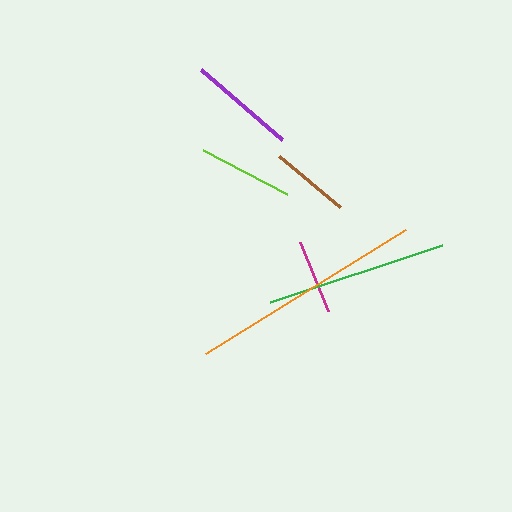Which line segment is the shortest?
The magenta line is the shortest at approximately 74 pixels.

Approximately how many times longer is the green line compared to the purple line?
The green line is approximately 1.7 times the length of the purple line.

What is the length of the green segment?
The green segment is approximately 181 pixels long.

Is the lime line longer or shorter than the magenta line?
The lime line is longer than the magenta line.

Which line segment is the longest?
The orange line is the longest at approximately 235 pixels.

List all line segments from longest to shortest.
From longest to shortest: orange, green, purple, lime, brown, magenta.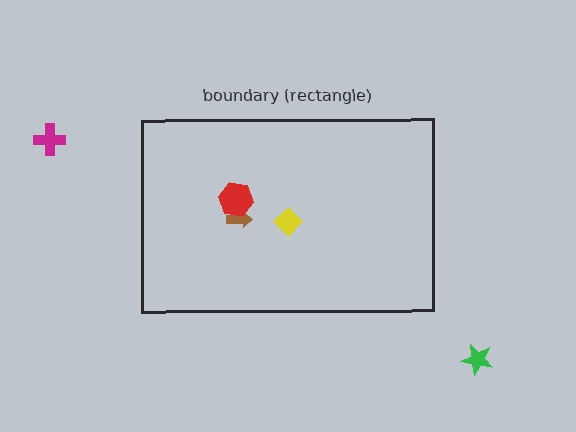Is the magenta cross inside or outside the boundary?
Outside.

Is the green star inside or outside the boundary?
Outside.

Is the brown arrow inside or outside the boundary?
Inside.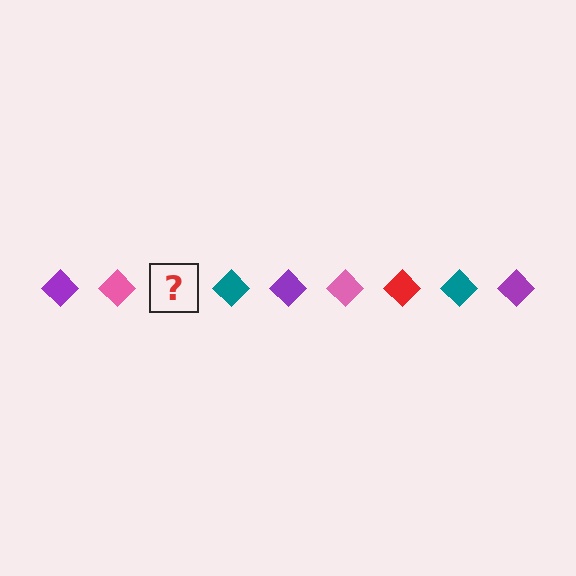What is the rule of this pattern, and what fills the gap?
The rule is that the pattern cycles through purple, pink, red, teal diamonds. The gap should be filled with a red diamond.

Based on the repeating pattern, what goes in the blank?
The blank should be a red diamond.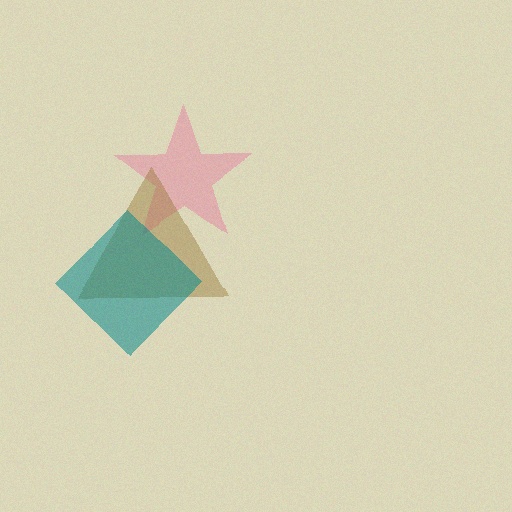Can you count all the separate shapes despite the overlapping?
Yes, there are 3 separate shapes.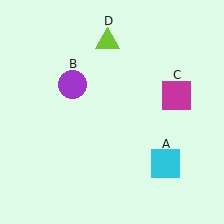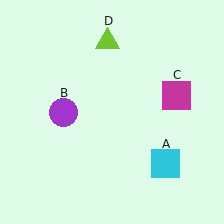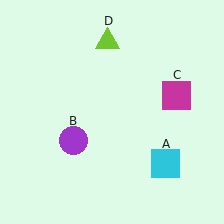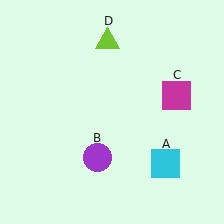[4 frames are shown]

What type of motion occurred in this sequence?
The purple circle (object B) rotated counterclockwise around the center of the scene.